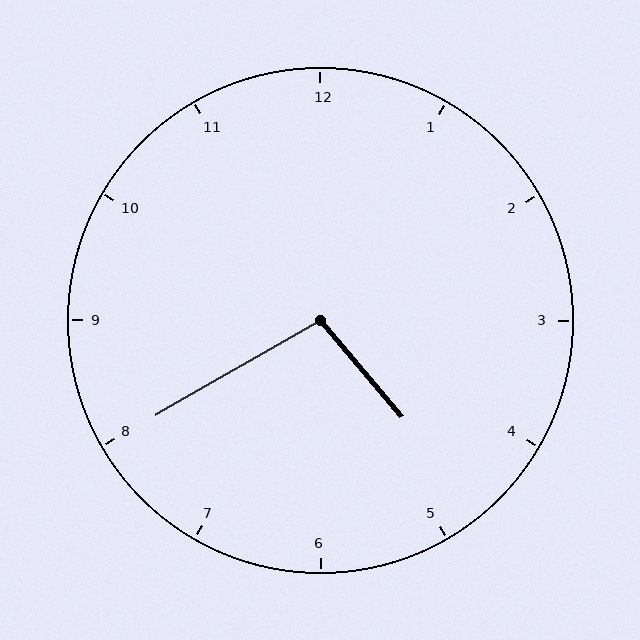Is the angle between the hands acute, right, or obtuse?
It is obtuse.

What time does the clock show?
4:40.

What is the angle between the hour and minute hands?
Approximately 100 degrees.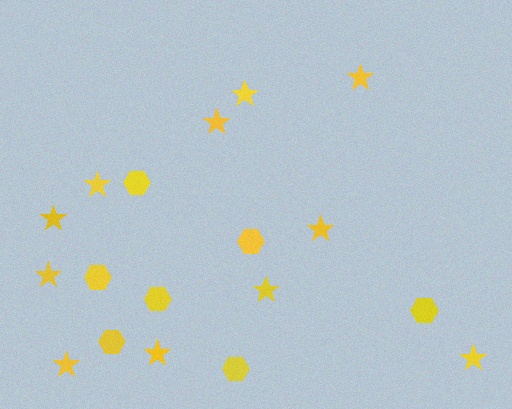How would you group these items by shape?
There are 2 groups: one group of hexagons (7) and one group of stars (11).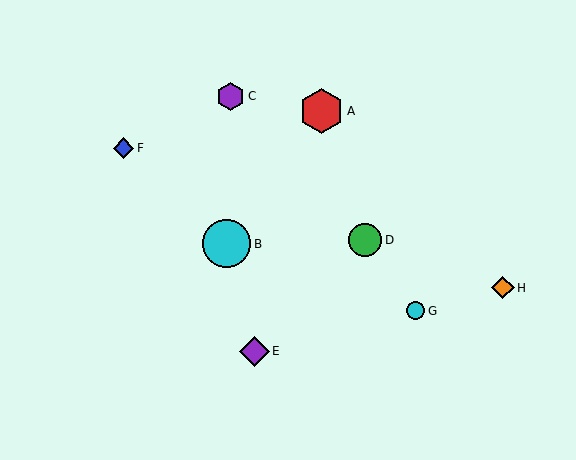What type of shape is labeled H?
Shape H is an orange diamond.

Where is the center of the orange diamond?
The center of the orange diamond is at (503, 288).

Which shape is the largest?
The cyan circle (labeled B) is the largest.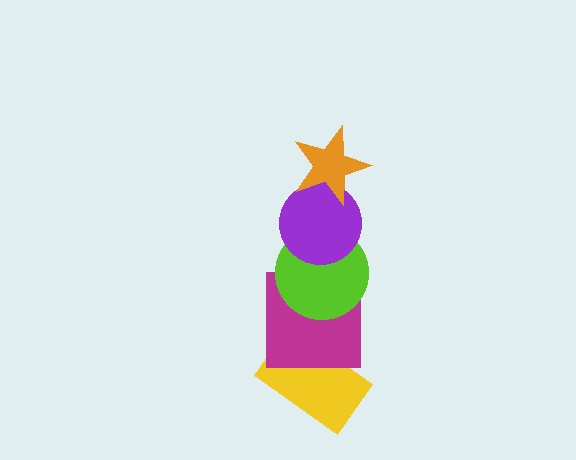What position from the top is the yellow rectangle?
The yellow rectangle is 5th from the top.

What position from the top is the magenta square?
The magenta square is 4th from the top.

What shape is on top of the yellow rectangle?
The magenta square is on top of the yellow rectangle.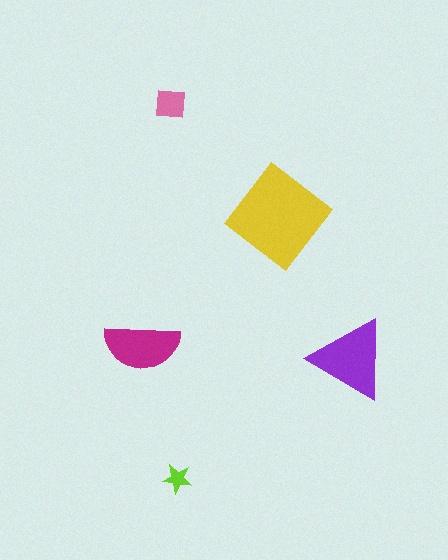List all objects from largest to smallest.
The yellow diamond, the purple triangle, the magenta semicircle, the pink square, the lime star.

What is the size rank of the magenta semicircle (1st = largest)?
3rd.